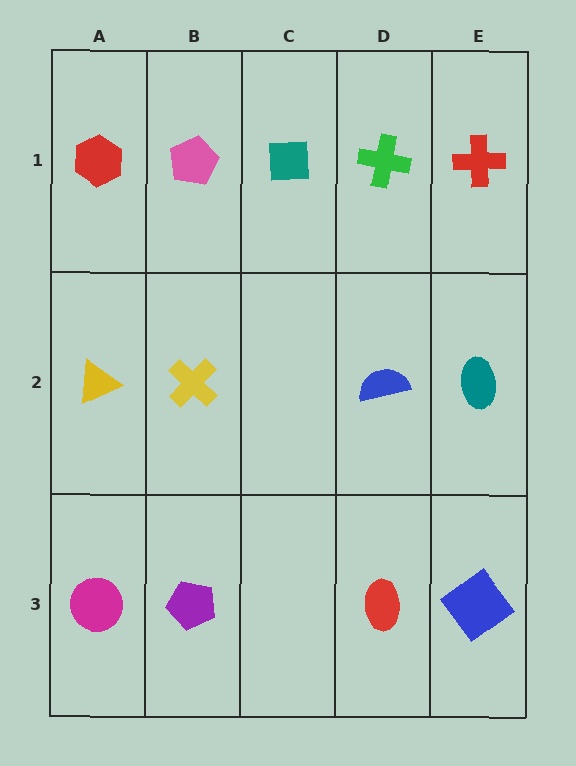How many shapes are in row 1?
5 shapes.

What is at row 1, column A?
A red hexagon.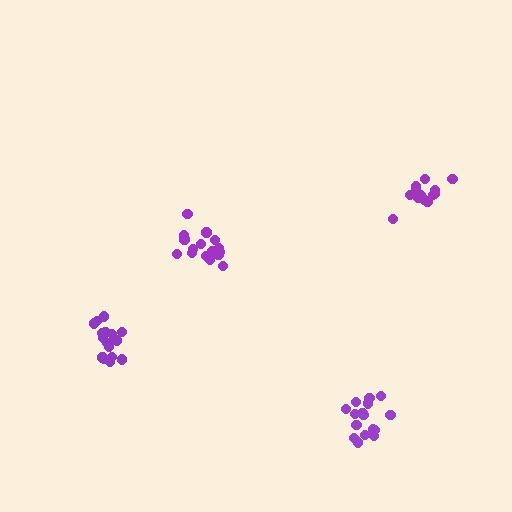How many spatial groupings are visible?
There are 4 spatial groupings.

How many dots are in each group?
Group 1: 17 dots, Group 2: 18 dots, Group 3: 17 dots, Group 4: 14 dots (66 total).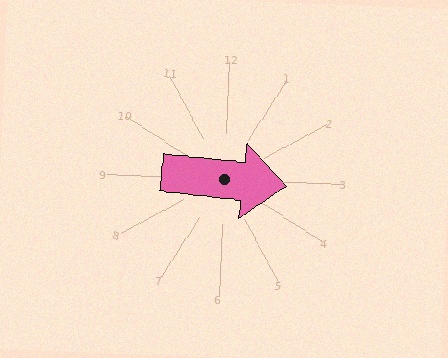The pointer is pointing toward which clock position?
Roughly 3 o'clock.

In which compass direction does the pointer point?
East.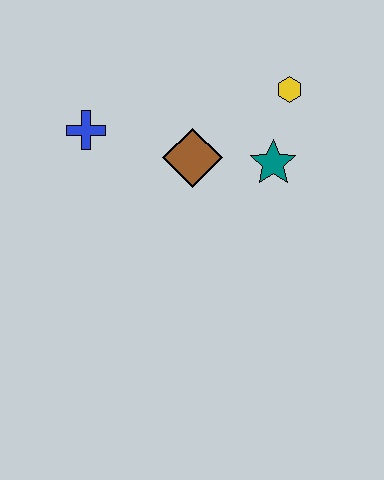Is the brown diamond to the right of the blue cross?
Yes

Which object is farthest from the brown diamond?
The yellow hexagon is farthest from the brown diamond.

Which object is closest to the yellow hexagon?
The teal star is closest to the yellow hexagon.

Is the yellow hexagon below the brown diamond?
No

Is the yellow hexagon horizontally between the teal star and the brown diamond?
No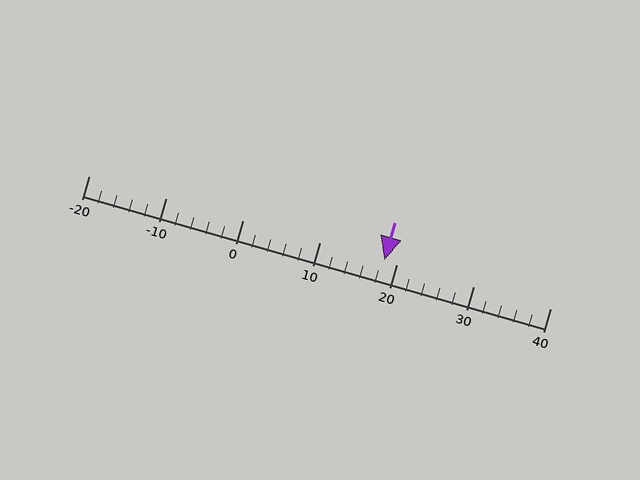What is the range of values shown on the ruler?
The ruler shows values from -20 to 40.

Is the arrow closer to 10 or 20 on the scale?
The arrow is closer to 20.